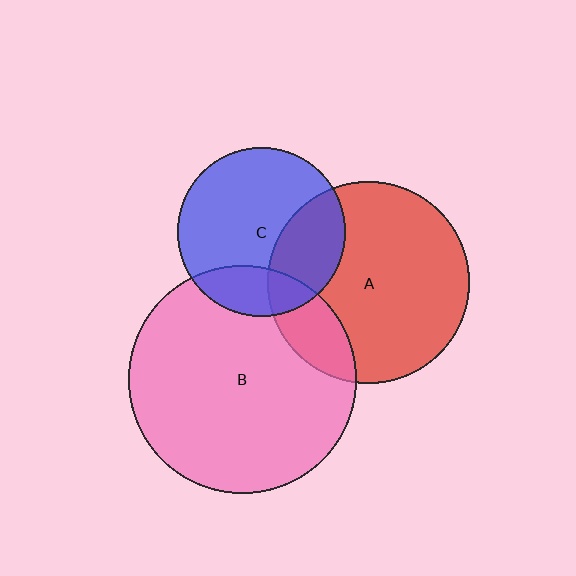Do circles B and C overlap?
Yes.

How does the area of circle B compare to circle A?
Approximately 1.3 times.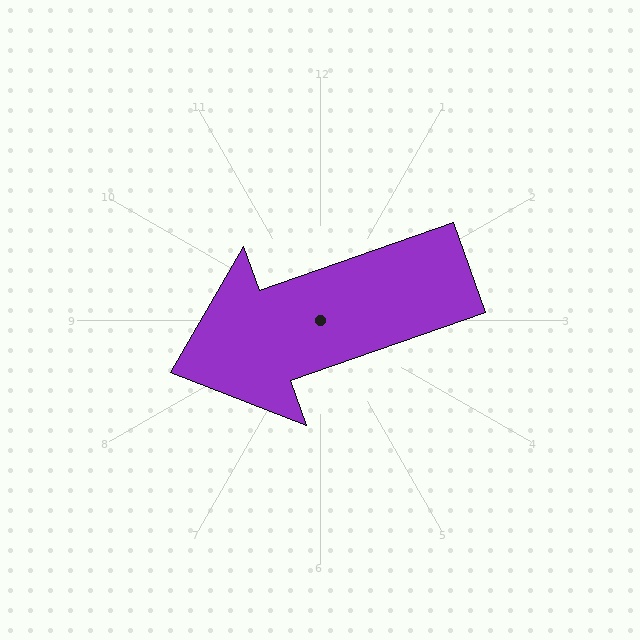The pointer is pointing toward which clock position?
Roughly 8 o'clock.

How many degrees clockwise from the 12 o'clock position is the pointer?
Approximately 251 degrees.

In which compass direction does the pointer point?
West.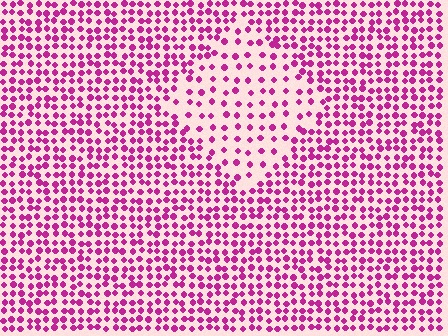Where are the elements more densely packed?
The elements are more densely packed outside the diamond boundary.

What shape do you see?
I see a diamond.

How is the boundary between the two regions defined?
The boundary is defined by a change in element density (approximately 2.0x ratio). All elements are the same color, size, and shape.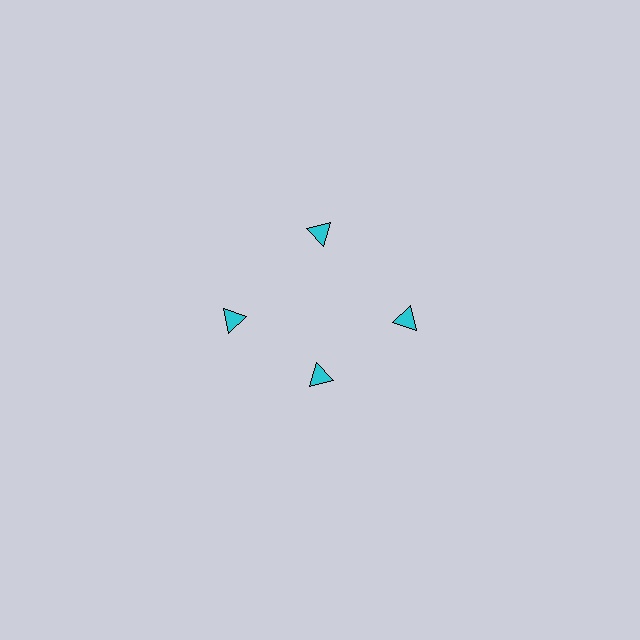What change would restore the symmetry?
The symmetry would be restored by moving it outward, back onto the ring so that all 4 triangles sit at equal angles and equal distance from the center.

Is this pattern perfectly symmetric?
No. The 4 cyan triangles are arranged in a ring, but one element near the 6 o'clock position is pulled inward toward the center, breaking the 4-fold rotational symmetry.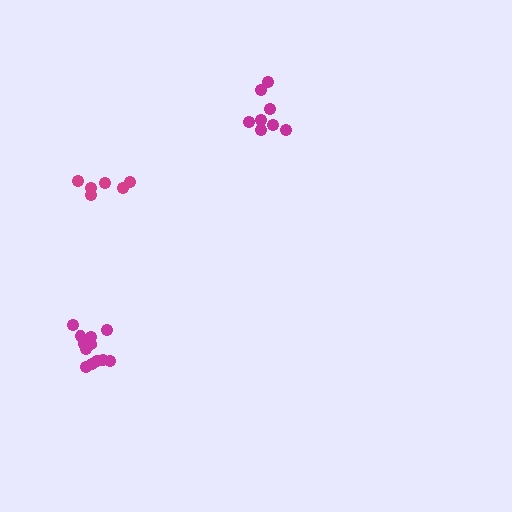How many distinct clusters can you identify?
There are 3 distinct clusters.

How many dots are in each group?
Group 1: 12 dots, Group 2: 8 dots, Group 3: 6 dots (26 total).